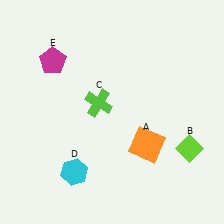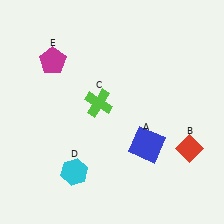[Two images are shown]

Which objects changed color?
A changed from orange to blue. B changed from lime to red.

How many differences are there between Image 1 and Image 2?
There are 2 differences between the two images.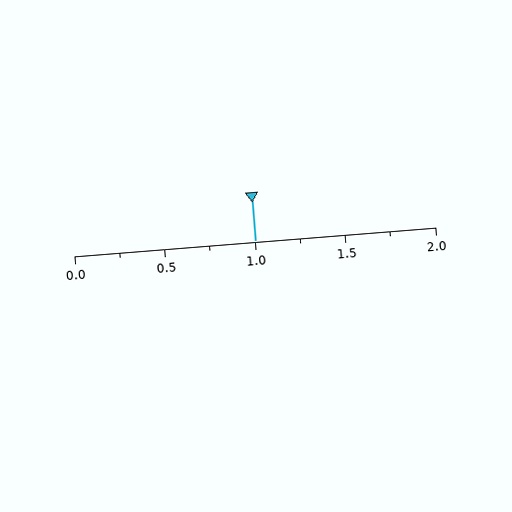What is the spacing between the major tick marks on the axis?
The major ticks are spaced 0.5 apart.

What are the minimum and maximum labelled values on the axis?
The axis runs from 0.0 to 2.0.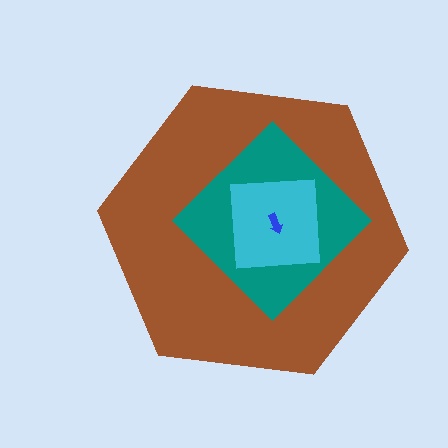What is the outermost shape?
The brown hexagon.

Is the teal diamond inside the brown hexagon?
Yes.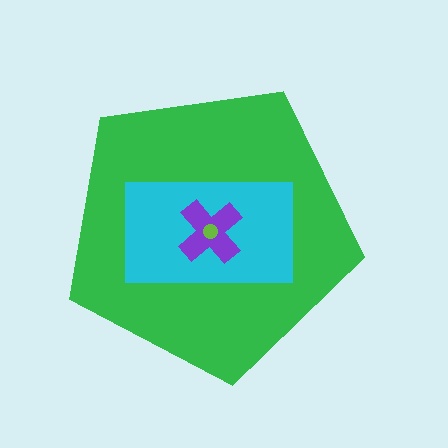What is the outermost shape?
The green pentagon.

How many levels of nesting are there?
4.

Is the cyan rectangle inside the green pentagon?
Yes.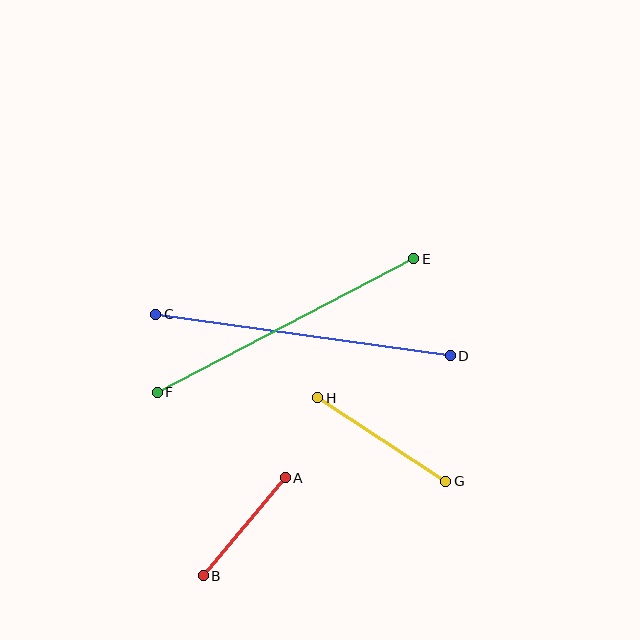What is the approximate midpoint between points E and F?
The midpoint is at approximately (285, 326) pixels.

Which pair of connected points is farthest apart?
Points C and D are farthest apart.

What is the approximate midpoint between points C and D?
The midpoint is at approximately (303, 335) pixels.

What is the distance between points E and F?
The distance is approximately 289 pixels.